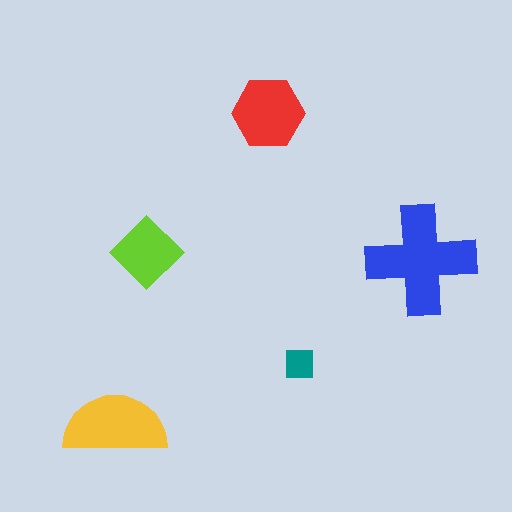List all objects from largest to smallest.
The blue cross, the yellow semicircle, the red hexagon, the lime diamond, the teal square.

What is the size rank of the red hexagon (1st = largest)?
3rd.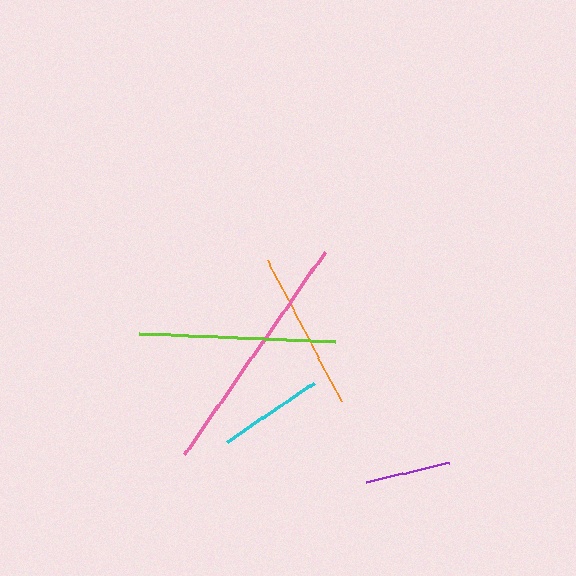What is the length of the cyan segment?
The cyan segment is approximately 106 pixels long.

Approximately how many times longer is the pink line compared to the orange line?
The pink line is approximately 1.5 times the length of the orange line.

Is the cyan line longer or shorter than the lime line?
The lime line is longer than the cyan line.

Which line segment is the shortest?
The purple line is the shortest at approximately 86 pixels.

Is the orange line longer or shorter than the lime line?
The lime line is longer than the orange line.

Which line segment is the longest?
The pink line is the longest at approximately 246 pixels.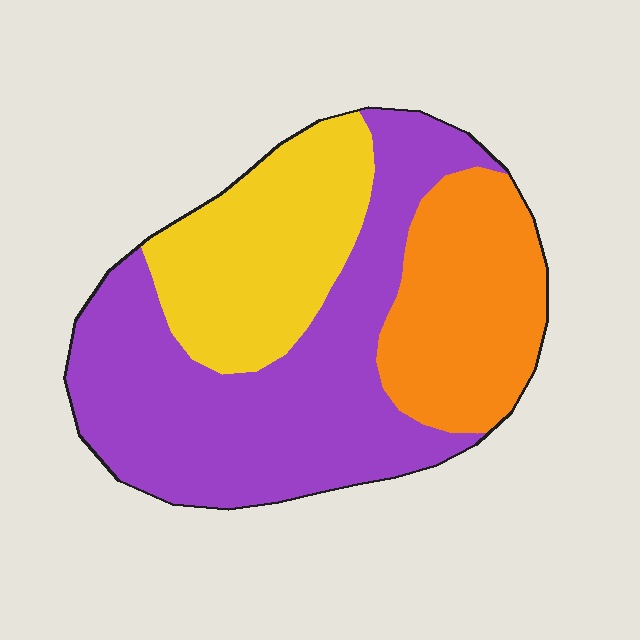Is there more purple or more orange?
Purple.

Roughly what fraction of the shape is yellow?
Yellow takes up between a quarter and a half of the shape.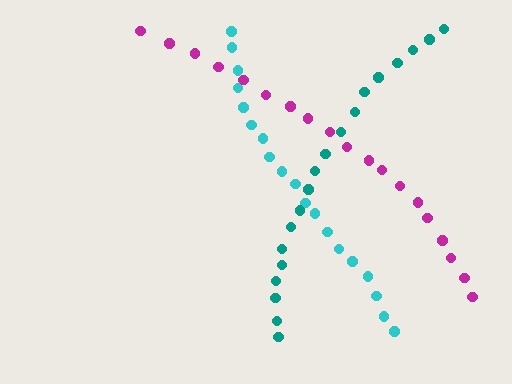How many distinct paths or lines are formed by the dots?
There are 3 distinct paths.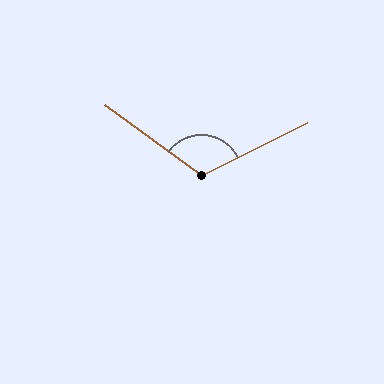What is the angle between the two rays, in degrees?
Approximately 117 degrees.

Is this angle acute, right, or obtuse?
It is obtuse.